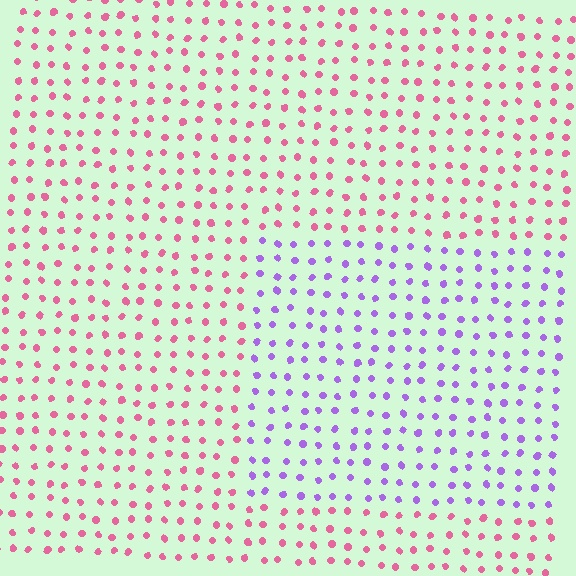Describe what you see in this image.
The image is filled with small pink elements in a uniform arrangement. A rectangle-shaped region is visible where the elements are tinted to a slightly different hue, forming a subtle color boundary.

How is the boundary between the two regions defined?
The boundary is defined purely by a slight shift in hue (about 61 degrees). Spacing, size, and orientation are identical on both sides.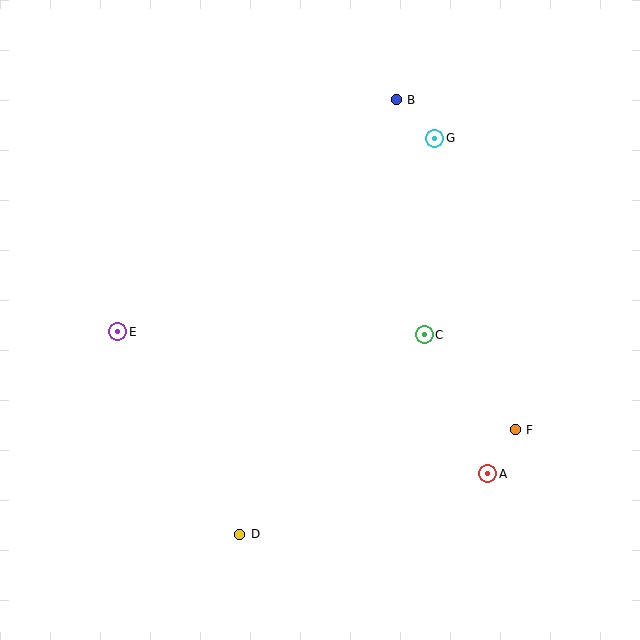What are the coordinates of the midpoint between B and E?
The midpoint between B and E is at (257, 216).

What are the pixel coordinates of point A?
Point A is at (488, 474).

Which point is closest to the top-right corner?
Point G is closest to the top-right corner.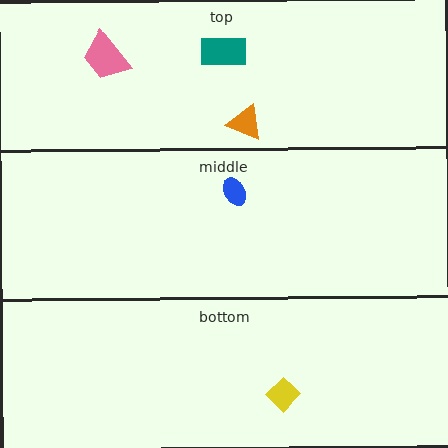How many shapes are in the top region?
3.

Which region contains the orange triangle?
The top region.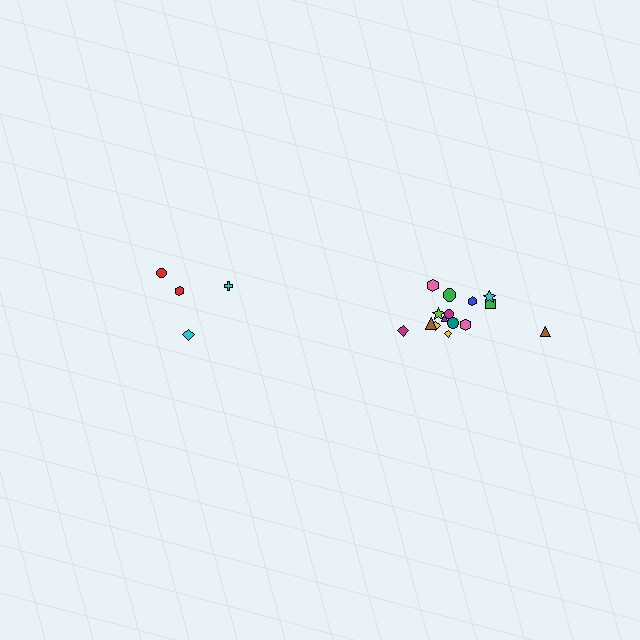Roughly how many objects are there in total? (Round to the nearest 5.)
Roughly 20 objects in total.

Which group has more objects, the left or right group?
The right group.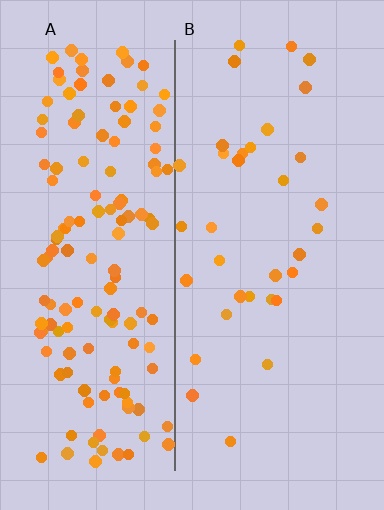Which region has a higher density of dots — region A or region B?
A (the left).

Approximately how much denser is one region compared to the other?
Approximately 4.3× — region A over region B.